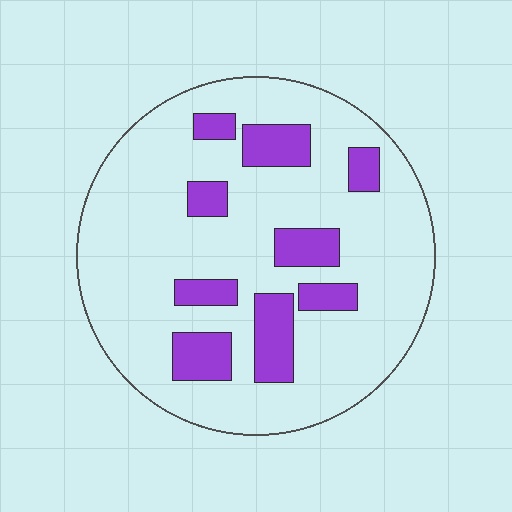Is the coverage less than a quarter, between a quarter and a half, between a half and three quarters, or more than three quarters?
Less than a quarter.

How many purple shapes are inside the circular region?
9.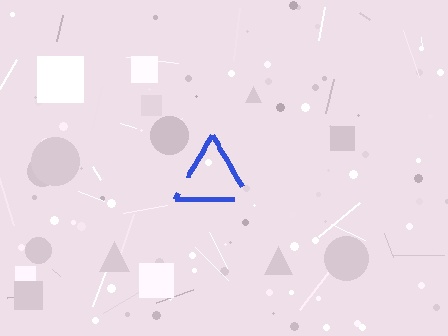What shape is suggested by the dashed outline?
The dashed outline suggests a triangle.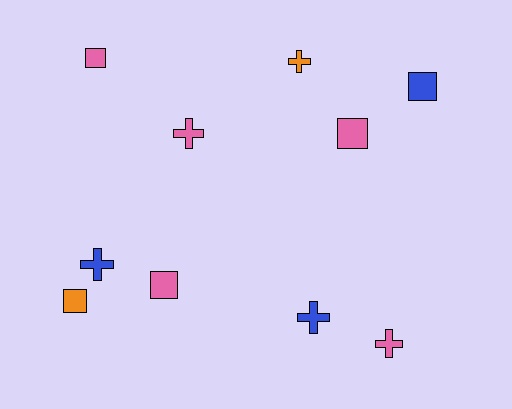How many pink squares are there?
There are 3 pink squares.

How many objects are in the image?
There are 10 objects.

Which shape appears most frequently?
Cross, with 5 objects.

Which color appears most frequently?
Pink, with 5 objects.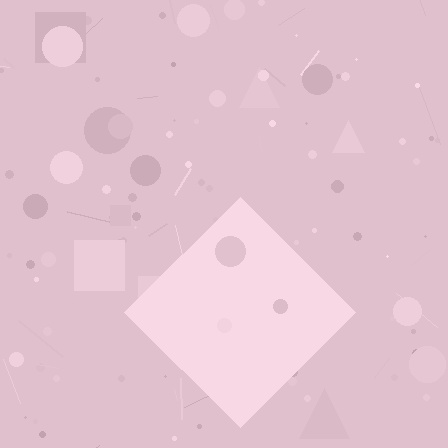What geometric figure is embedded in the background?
A diamond is embedded in the background.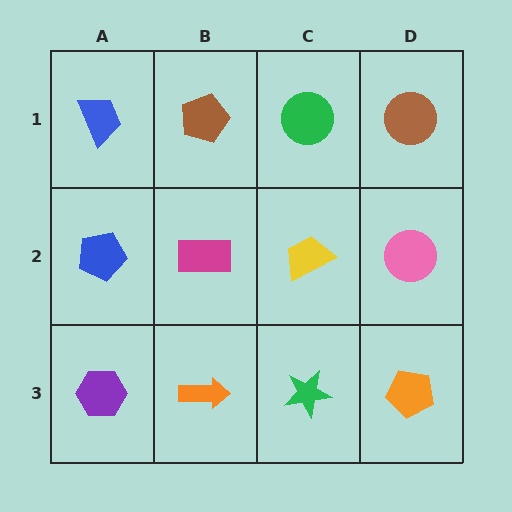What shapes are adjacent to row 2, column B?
A brown pentagon (row 1, column B), an orange arrow (row 3, column B), a blue pentagon (row 2, column A), a yellow trapezoid (row 2, column C).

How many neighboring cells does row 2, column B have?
4.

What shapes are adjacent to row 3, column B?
A magenta rectangle (row 2, column B), a purple hexagon (row 3, column A), a green star (row 3, column C).